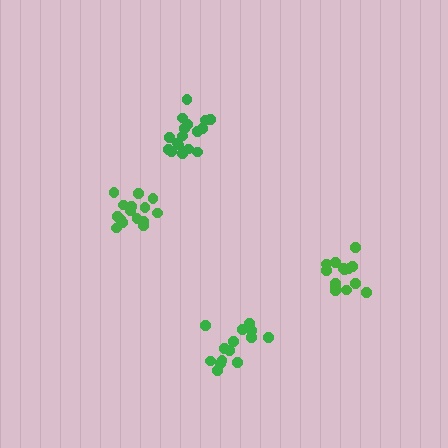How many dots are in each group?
Group 1: 14 dots, Group 2: 17 dots, Group 3: 15 dots, Group 4: 14 dots (60 total).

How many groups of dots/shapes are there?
There are 4 groups.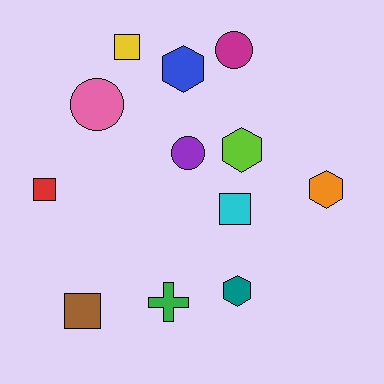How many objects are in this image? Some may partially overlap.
There are 12 objects.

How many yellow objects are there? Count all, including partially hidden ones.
There is 1 yellow object.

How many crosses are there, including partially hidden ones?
There is 1 cross.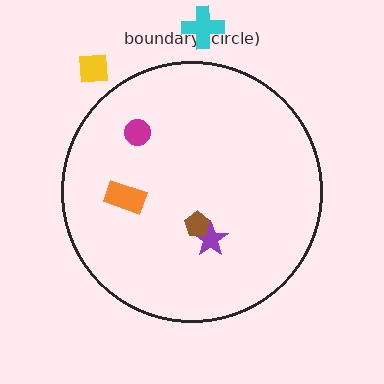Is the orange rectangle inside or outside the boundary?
Inside.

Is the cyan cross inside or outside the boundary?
Outside.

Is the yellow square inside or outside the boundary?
Outside.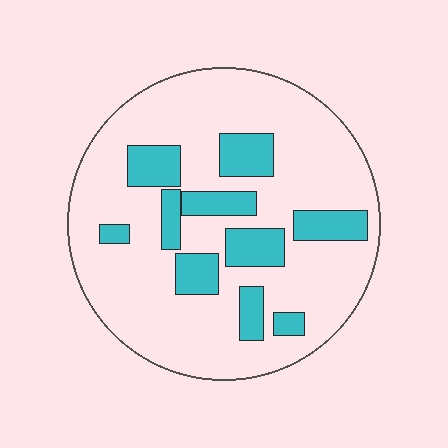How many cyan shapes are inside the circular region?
10.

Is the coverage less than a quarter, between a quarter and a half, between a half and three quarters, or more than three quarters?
Less than a quarter.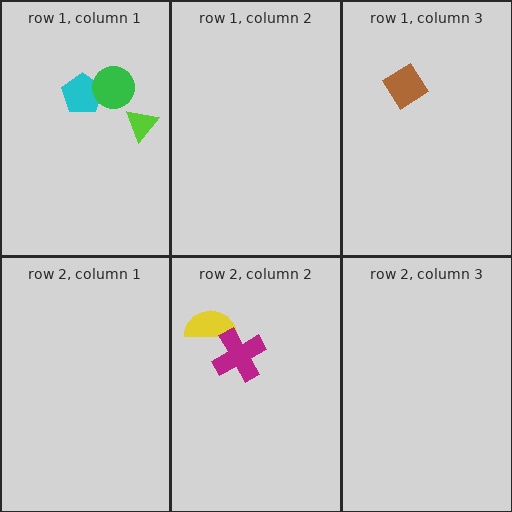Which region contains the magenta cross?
The row 2, column 2 region.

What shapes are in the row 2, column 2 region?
The yellow semicircle, the magenta cross.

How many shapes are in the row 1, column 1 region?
3.